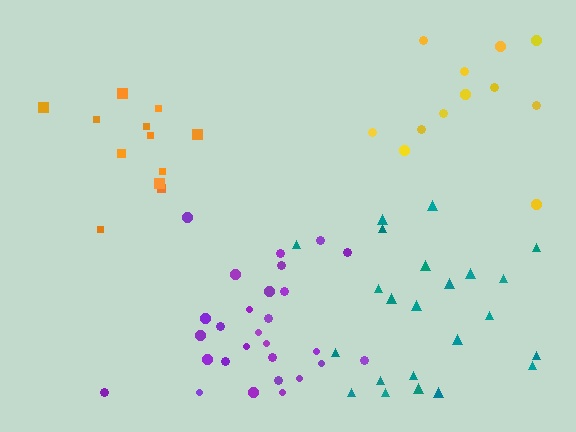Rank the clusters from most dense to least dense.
purple, teal, orange, yellow.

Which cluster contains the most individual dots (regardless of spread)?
Purple (28).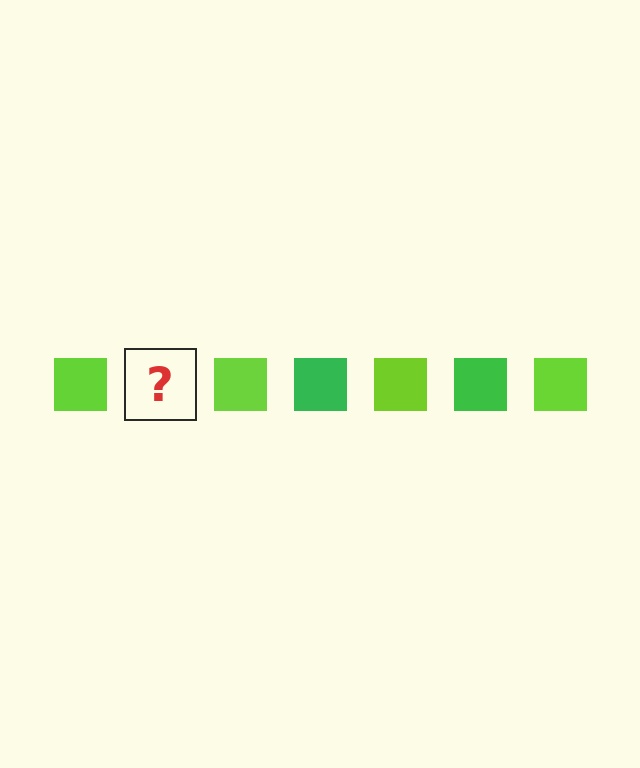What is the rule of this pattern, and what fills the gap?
The rule is that the pattern cycles through lime, green squares. The gap should be filled with a green square.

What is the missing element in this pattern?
The missing element is a green square.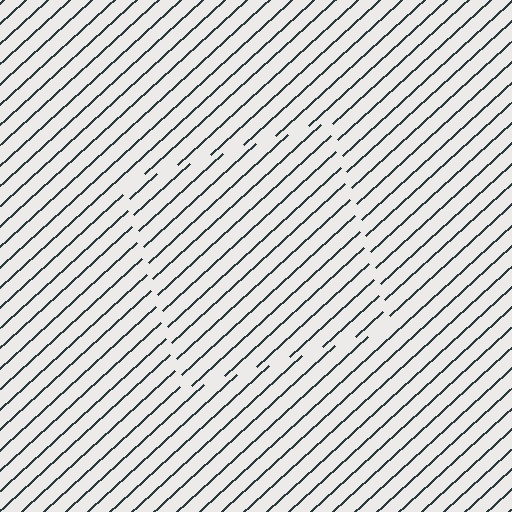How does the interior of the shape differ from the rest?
The interior of the shape contains the same grating, shifted by half a period — the contour is defined by the phase discontinuity where line-ends from the inner and outer gratings abut.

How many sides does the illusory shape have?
4 sides — the line-ends trace a square.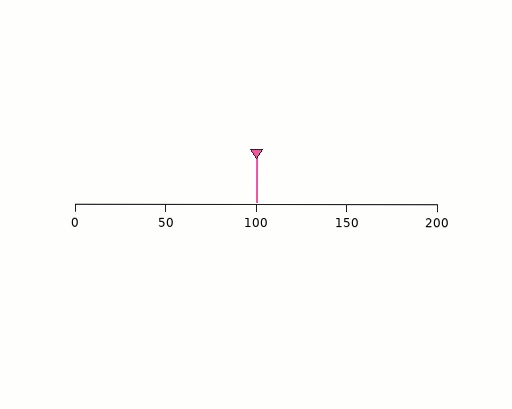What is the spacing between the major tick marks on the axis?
The major ticks are spaced 50 apart.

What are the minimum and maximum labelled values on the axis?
The axis runs from 0 to 200.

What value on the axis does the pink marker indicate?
The marker indicates approximately 100.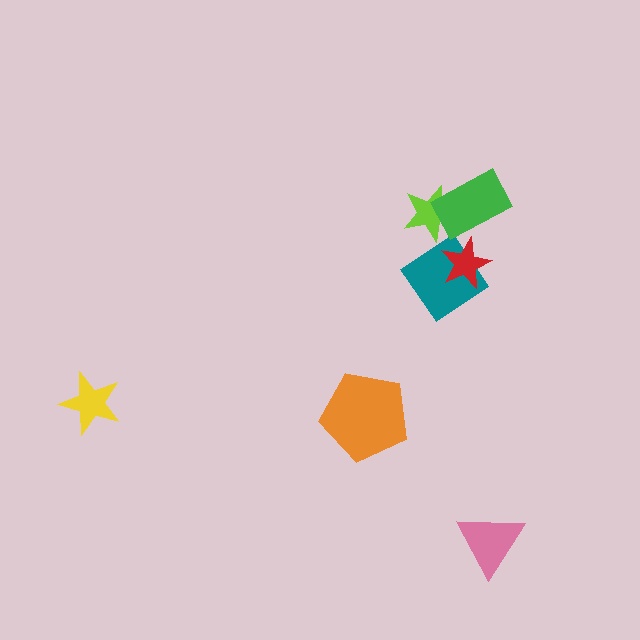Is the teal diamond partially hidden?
Yes, it is partially covered by another shape.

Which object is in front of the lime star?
The green rectangle is in front of the lime star.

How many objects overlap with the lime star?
2 objects overlap with the lime star.